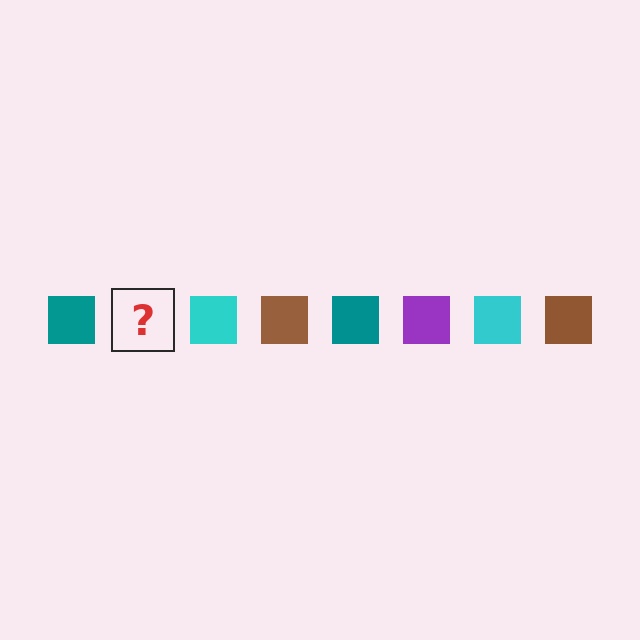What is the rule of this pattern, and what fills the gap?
The rule is that the pattern cycles through teal, purple, cyan, brown squares. The gap should be filled with a purple square.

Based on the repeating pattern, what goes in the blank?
The blank should be a purple square.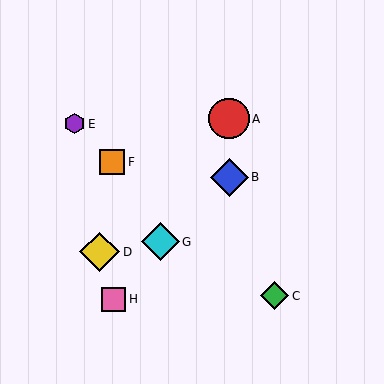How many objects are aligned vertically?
2 objects (A, B) are aligned vertically.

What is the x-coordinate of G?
Object G is at x≈160.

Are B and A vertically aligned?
Yes, both are at x≈229.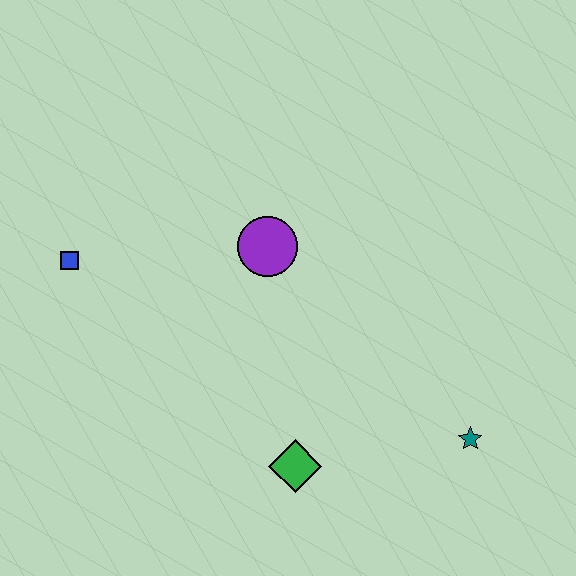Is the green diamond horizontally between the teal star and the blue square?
Yes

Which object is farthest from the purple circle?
The teal star is farthest from the purple circle.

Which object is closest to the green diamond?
The teal star is closest to the green diamond.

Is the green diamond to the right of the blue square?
Yes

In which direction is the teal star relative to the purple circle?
The teal star is to the right of the purple circle.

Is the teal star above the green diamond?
Yes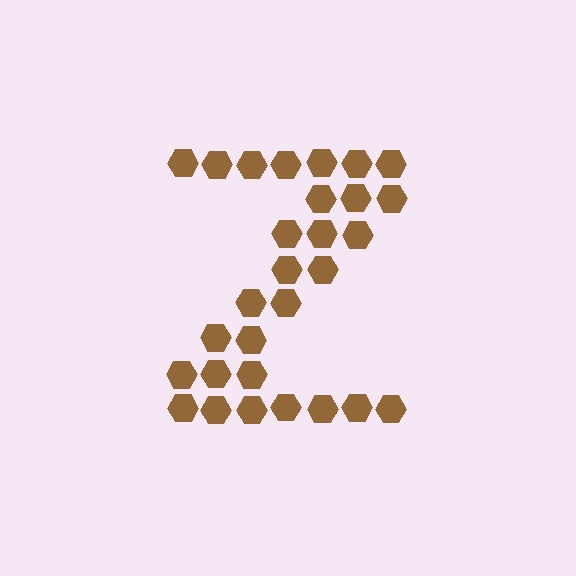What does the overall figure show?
The overall figure shows the letter Z.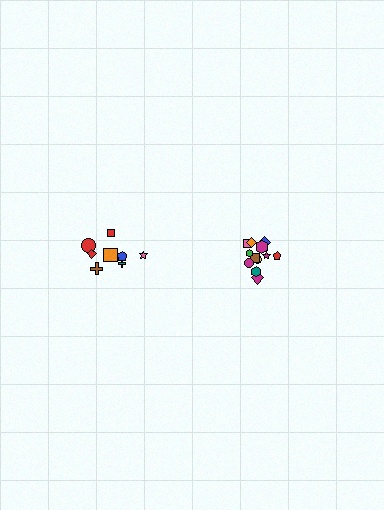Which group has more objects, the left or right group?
The right group.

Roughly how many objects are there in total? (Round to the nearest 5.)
Roughly 20 objects in total.